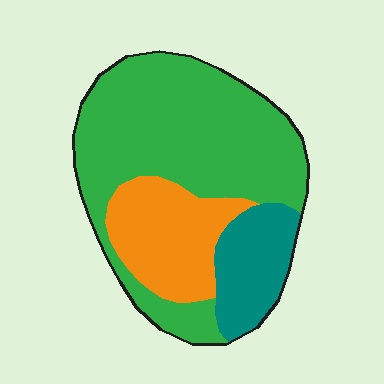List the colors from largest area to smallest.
From largest to smallest: green, orange, teal.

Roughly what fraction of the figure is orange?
Orange covers 23% of the figure.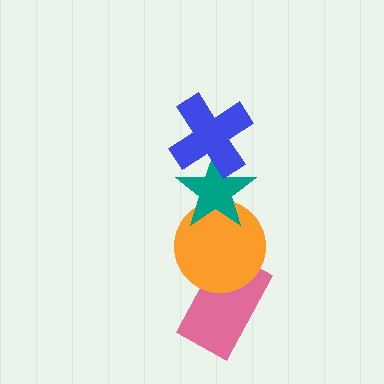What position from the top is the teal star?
The teal star is 2nd from the top.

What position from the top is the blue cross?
The blue cross is 1st from the top.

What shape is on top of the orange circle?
The teal star is on top of the orange circle.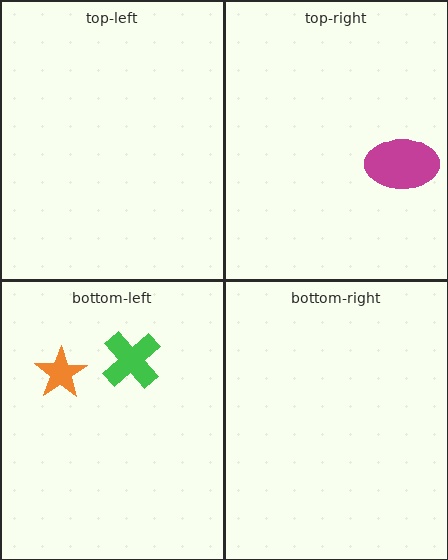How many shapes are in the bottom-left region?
2.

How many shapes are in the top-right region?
1.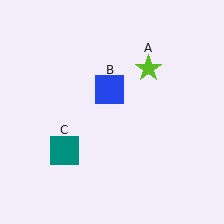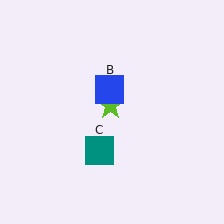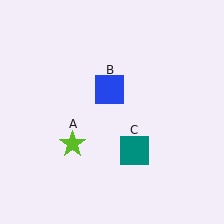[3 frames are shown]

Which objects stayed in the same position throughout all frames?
Blue square (object B) remained stationary.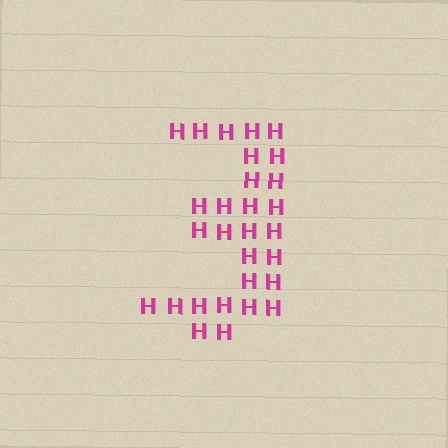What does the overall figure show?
The overall figure shows the digit 3.